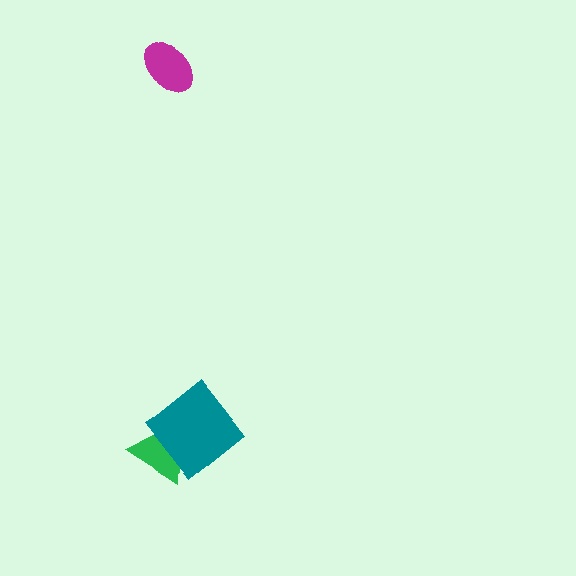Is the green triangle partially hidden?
Yes, it is partially covered by another shape.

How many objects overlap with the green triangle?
1 object overlaps with the green triangle.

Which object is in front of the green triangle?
The teal diamond is in front of the green triangle.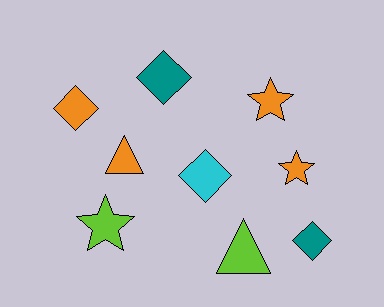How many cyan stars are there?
There are no cyan stars.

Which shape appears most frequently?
Diamond, with 4 objects.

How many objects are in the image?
There are 9 objects.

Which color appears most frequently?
Orange, with 4 objects.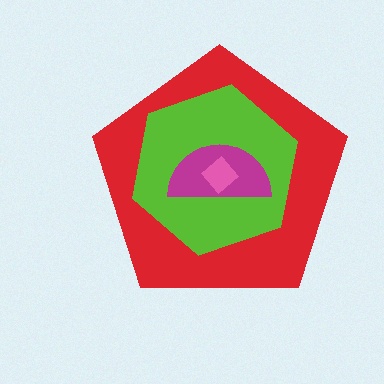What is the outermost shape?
The red pentagon.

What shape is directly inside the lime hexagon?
The magenta semicircle.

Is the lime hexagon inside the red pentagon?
Yes.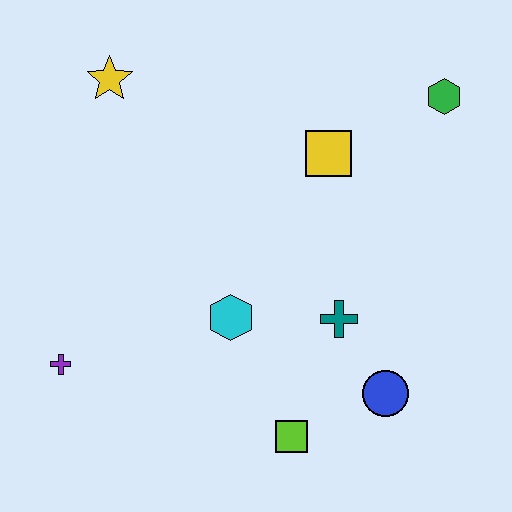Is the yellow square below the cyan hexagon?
No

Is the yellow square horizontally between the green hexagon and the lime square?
Yes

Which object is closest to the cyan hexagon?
The teal cross is closest to the cyan hexagon.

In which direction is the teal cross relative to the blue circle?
The teal cross is above the blue circle.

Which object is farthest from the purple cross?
The green hexagon is farthest from the purple cross.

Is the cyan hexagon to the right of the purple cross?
Yes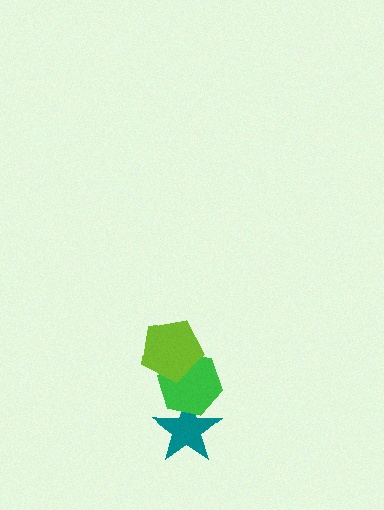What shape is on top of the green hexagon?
The lime pentagon is on top of the green hexagon.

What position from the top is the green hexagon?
The green hexagon is 2nd from the top.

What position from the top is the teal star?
The teal star is 3rd from the top.